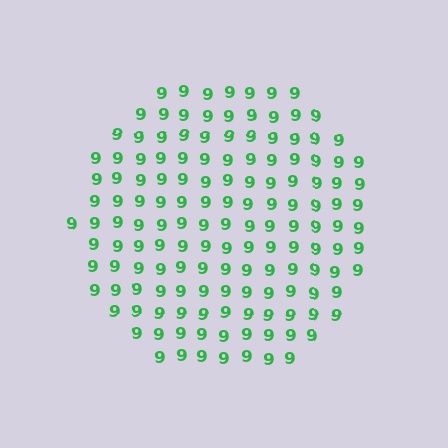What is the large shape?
The large shape is a circle.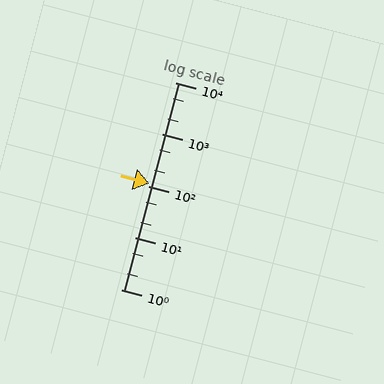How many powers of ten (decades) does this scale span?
The scale spans 4 decades, from 1 to 10000.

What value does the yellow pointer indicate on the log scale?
The pointer indicates approximately 110.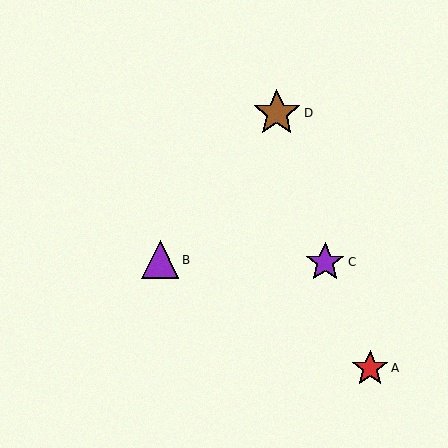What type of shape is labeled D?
Shape D is a brown star.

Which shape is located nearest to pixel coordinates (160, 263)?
The purple triangle (labeled B) at (160, 260) is nearest to that location.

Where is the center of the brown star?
The center of the brown star is at (277, 113).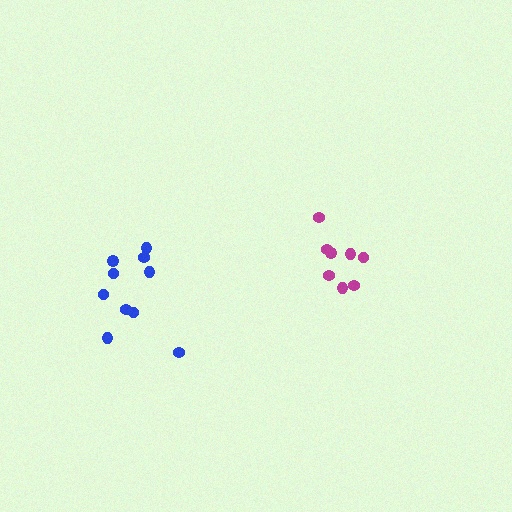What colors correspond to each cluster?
The clusters are colored: blue, magenta.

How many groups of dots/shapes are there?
There are 2 groups.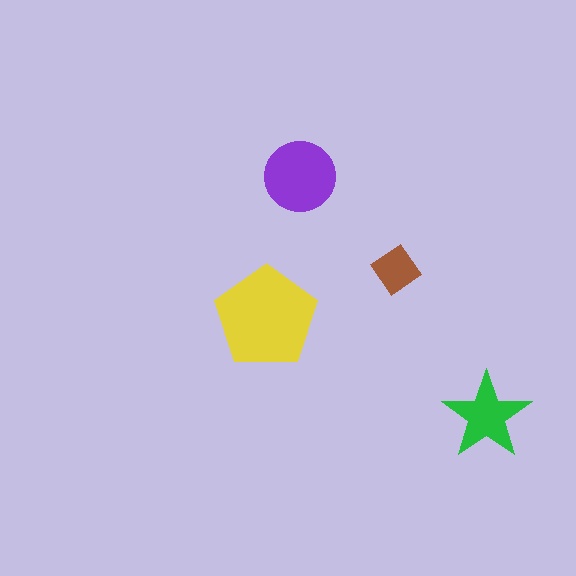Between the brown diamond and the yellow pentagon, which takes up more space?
The yellow pentagon.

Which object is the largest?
The yellow pentagon.